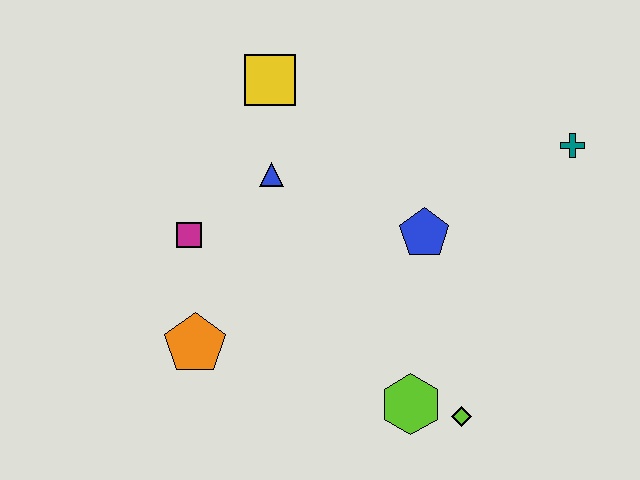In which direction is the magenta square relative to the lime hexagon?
The magenta square is to the left of the lime hexagon.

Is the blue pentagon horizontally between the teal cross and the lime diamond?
No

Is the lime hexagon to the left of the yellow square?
No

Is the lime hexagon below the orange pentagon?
Yes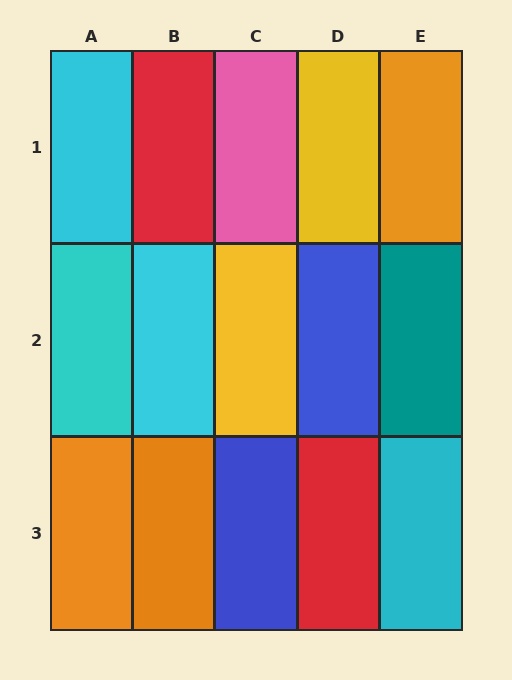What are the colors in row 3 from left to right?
Orange, orange, blue, red, cyan.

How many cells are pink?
1 cell is pink.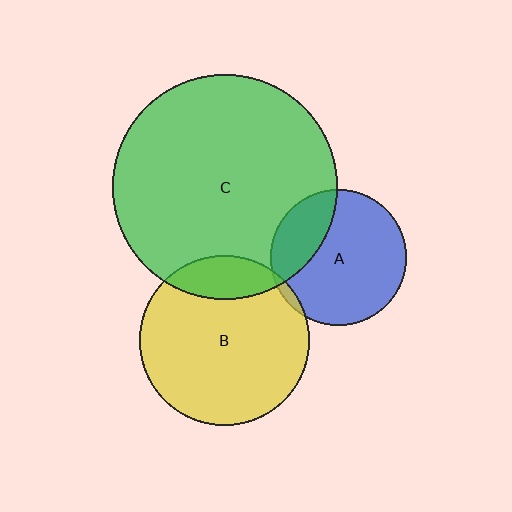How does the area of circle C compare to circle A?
Approximately 2.7 times.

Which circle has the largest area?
Circle C (green).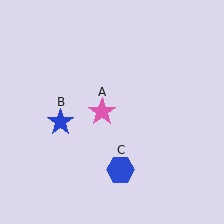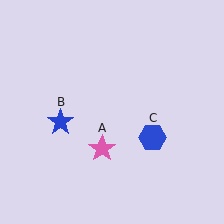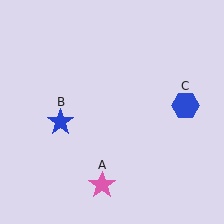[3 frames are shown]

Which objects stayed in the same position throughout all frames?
Blue star (object B) remained stationary.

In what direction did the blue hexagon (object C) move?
The blue hexagon (object C) moved up and to the right.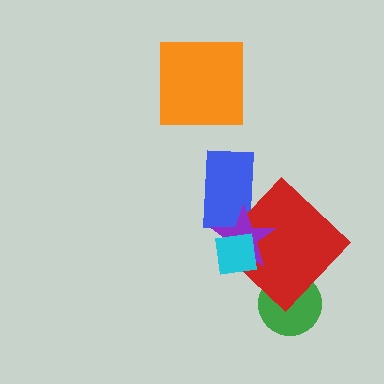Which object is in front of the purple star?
The cyan square is in front of the purple star.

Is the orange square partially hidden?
No, no other shape covers it.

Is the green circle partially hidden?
Yes, it is partially covered by another shape.